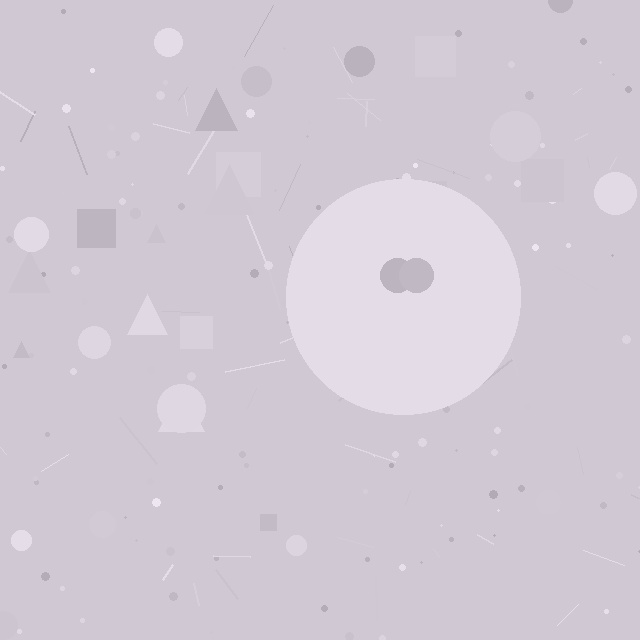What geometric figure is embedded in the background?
A circle is embedded in the background.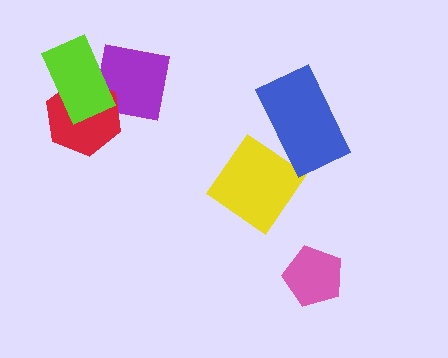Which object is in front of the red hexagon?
The lime rectangle is in front of the red hexagon.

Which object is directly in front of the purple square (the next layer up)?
The red hexagon is directly in front of the purple square.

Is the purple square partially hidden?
Yes, it is partially covered by another shape.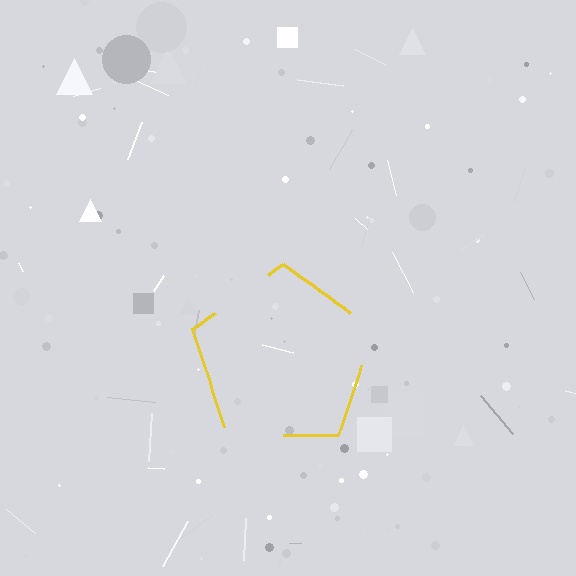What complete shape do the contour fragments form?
The contour fragments form a pentagon.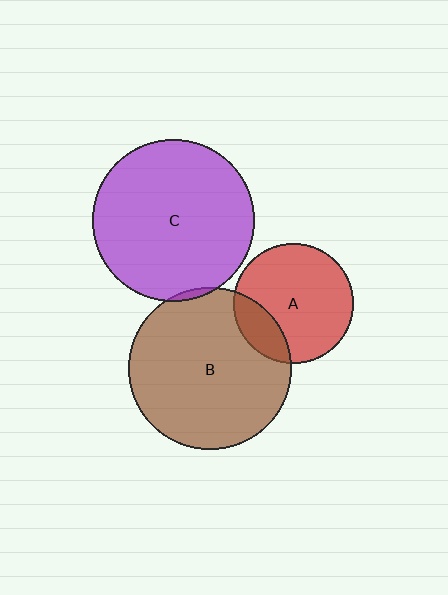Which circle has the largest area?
Circle B (brown).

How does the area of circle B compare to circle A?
Approximately 1.8 times.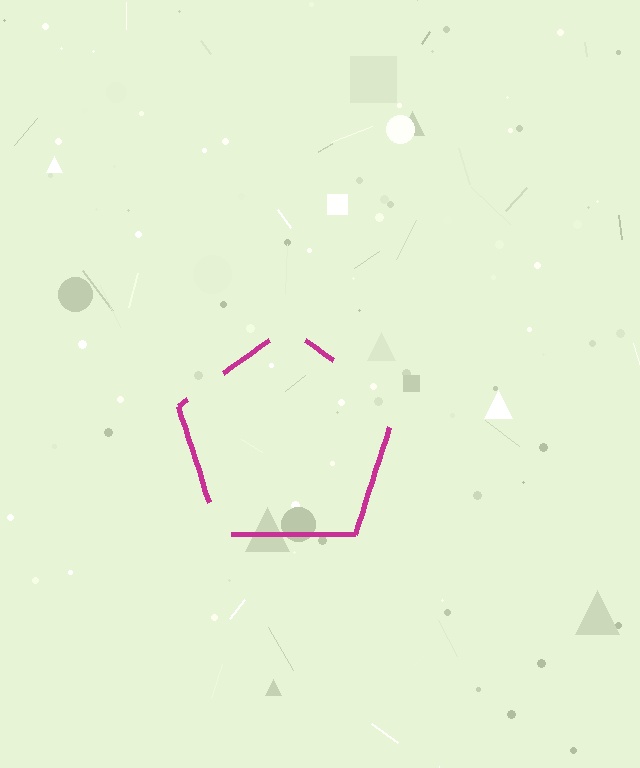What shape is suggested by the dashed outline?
The dashed outline suggests a pentagon.